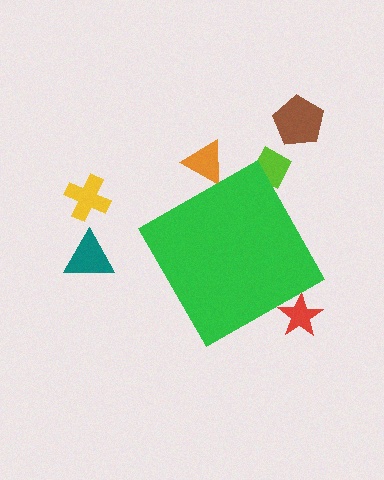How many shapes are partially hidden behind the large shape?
3 shapes are partially hidden.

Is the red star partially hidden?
Yes, the red star is partially hidden behind the green diamond.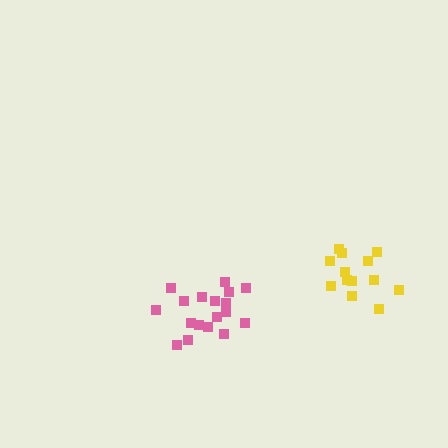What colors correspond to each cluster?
The clusters are colored: pink, yellow.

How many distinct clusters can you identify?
There are 2 distinct clusters.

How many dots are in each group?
Group 1: 18 dots, Group 2: 13 dots (31 total).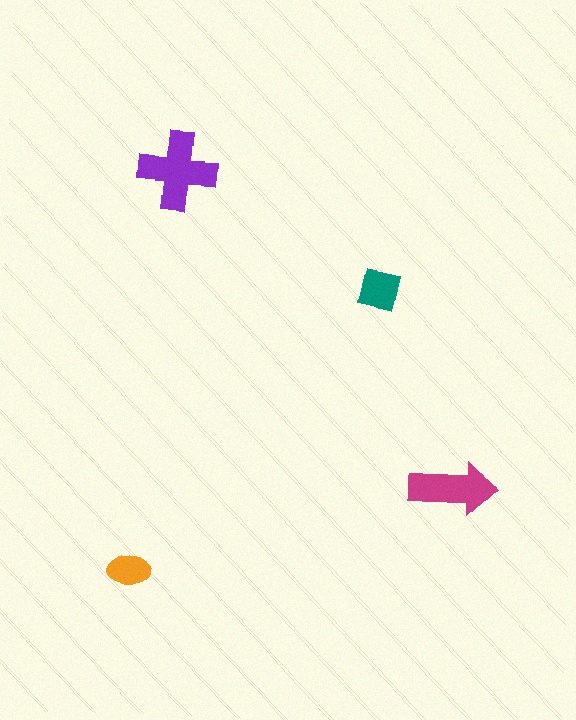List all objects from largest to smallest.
The purple cross, the magenta arrow, the teal square, the orange ellipse.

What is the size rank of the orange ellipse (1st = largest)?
4th.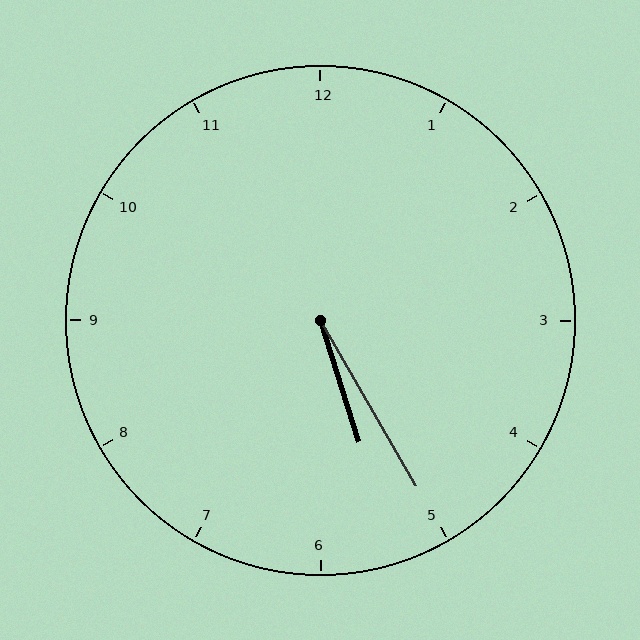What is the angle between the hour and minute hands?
Approximately 12 degrees.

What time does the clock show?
5:25.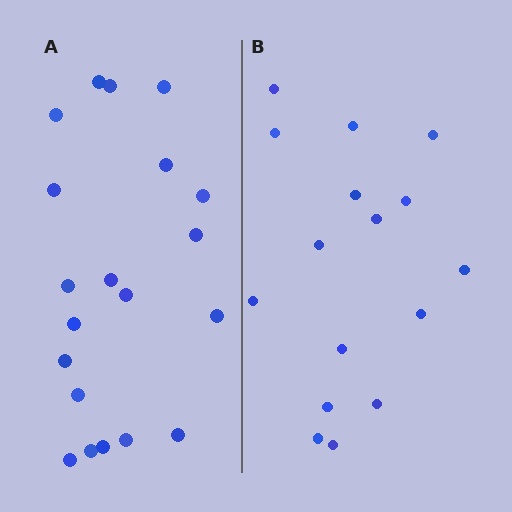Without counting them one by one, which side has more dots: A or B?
Region A (the left region) has more dots.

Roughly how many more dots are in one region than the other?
Region A has about 4 more dots than region B.